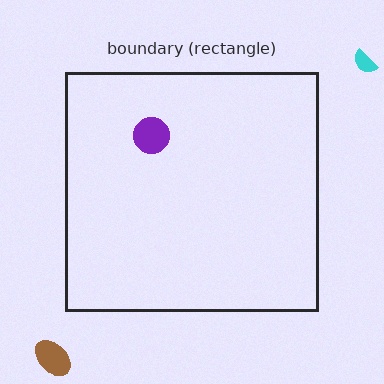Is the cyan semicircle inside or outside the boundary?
Outside.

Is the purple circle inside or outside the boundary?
Inside.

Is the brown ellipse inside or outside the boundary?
Outside.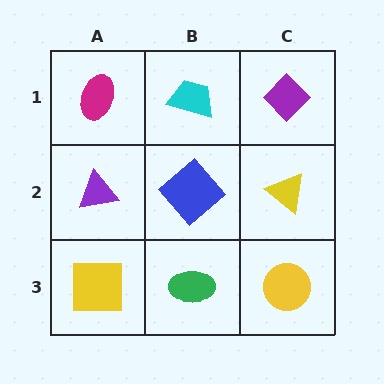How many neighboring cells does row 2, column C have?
3.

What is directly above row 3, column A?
A purple triangle.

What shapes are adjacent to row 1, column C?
A yellow triangle (row 2, column C), a cyan trapezoid (row 1, column B).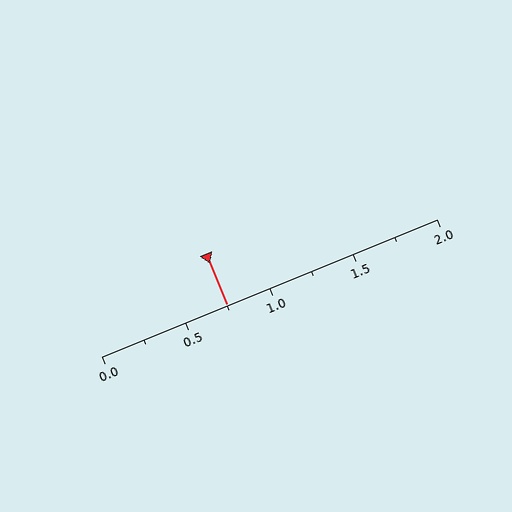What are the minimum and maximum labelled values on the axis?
The axis runs from 0.0 to 2.0.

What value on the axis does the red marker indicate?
The marker indicates approximately 0.75.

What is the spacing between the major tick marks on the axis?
The major ticks are spaced 0.5 apart.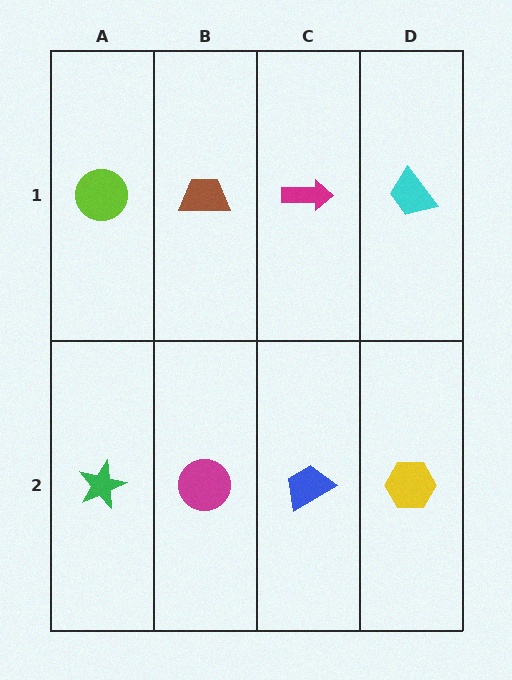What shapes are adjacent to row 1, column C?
A blue trapezoid (row 2, column C), a brown trapezoid (row 1, column B), a cyan trapezoid (row 1, column D).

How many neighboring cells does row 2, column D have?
2.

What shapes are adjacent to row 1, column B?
A magenta circle (row 2, column B), a lime circle (row 1, column A), a magenta arrow (row 1, column C).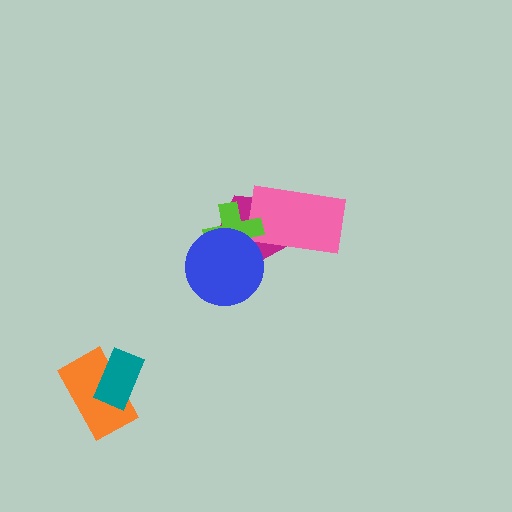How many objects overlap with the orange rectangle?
1 object overlaps with the orange rectangle.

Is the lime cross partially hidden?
Yes, it is partially covered by another shape.